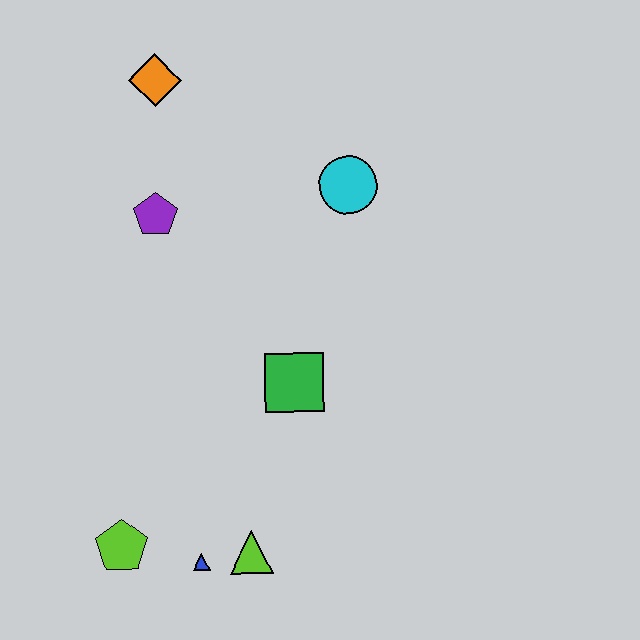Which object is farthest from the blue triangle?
The orange diamond is farthest from the blue triangle.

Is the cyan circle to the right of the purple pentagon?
Yes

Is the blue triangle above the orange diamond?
No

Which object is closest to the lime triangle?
The blue triangle is closest to the lime triangle.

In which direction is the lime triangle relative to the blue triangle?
The lime triangle is to the right of the blue triangle.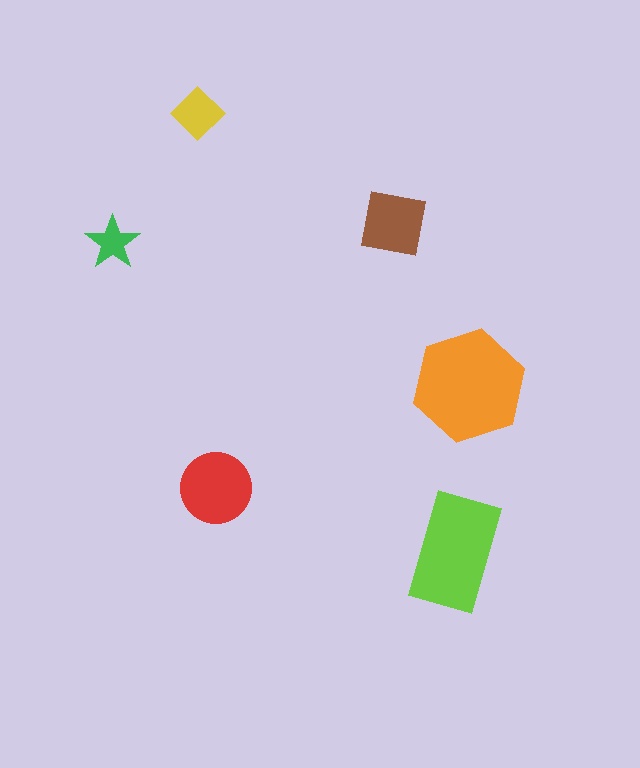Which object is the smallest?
The green star.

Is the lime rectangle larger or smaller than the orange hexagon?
Smaller.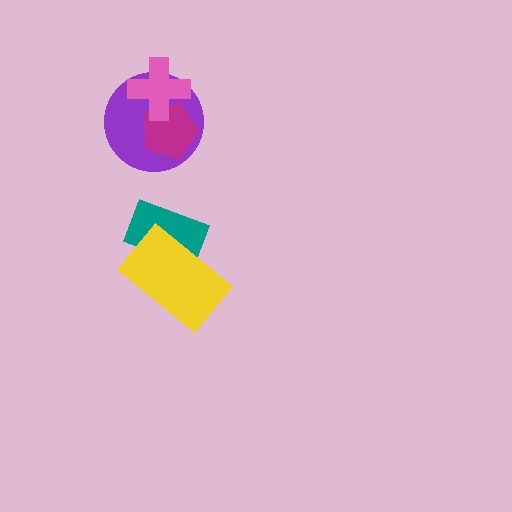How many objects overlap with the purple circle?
2 objects overlap with the purple circle.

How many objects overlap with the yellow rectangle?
1 object overlaps with the yellow rectangle.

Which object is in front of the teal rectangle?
The yellow rectangle is in front of the teal rectangle.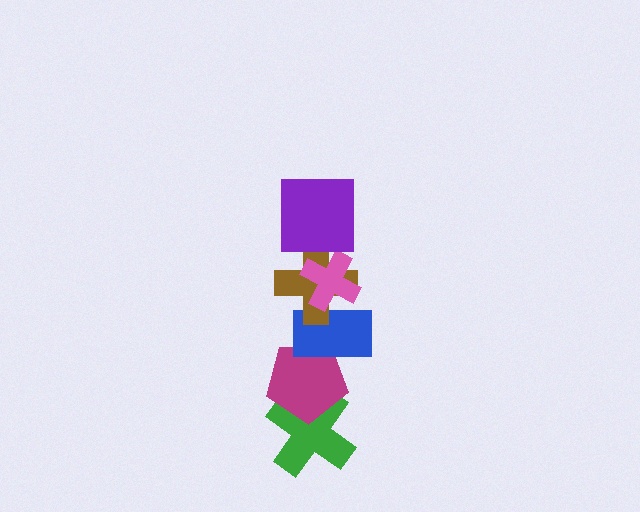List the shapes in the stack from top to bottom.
From top to bottom: the purple square, the pink cross, the brown cross, the blue rectangle, the magenta pentagon, the green cross.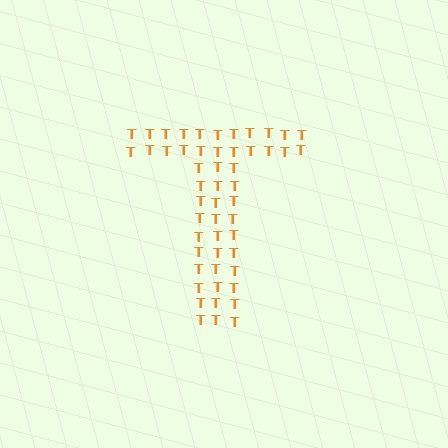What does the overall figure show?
The overall figure shows the letter T.